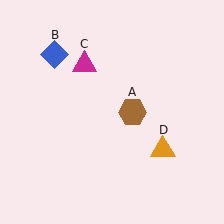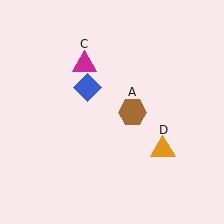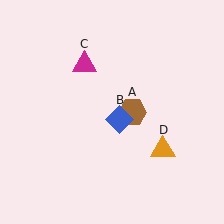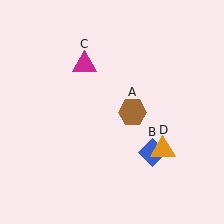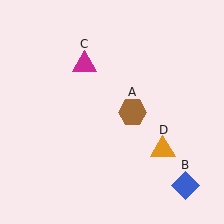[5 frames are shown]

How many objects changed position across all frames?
1 object changed position: blue diamond (object B).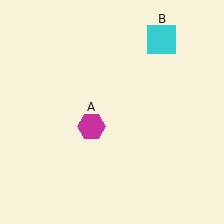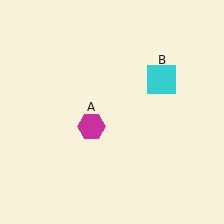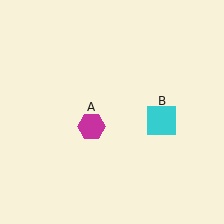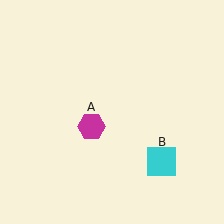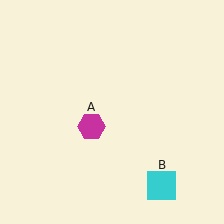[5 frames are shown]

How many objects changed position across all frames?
1 object changed position: cyan square (object B).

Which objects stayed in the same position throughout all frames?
Magenta hexagon (object A) remained stationary.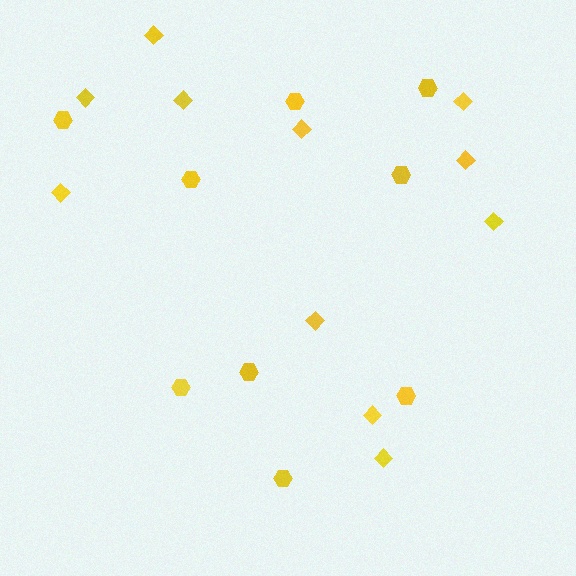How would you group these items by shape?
There are 2 groups: one group of diamonds (11) and one group of hexagons (9).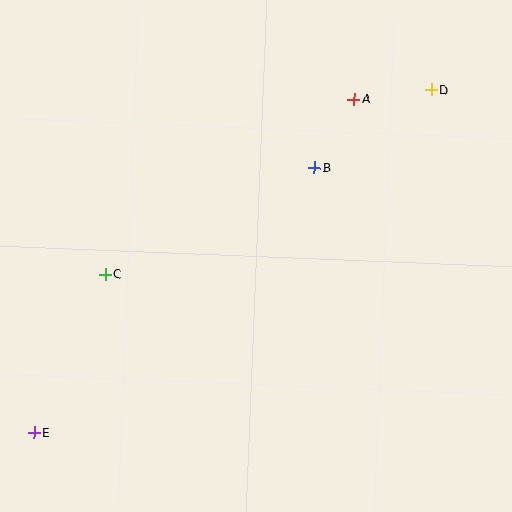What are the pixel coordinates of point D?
Point D is at (431, 90).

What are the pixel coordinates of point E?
Point E is at (34, 433).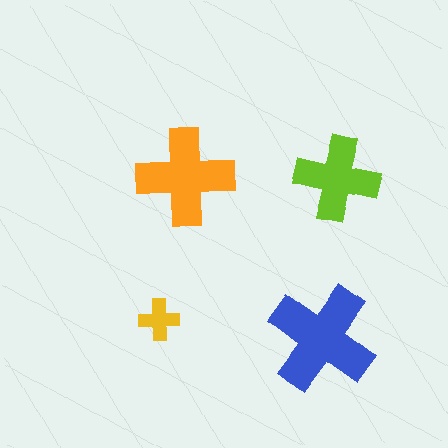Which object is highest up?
The orange cross is topmost.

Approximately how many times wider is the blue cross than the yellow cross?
About 2.5 times wider.